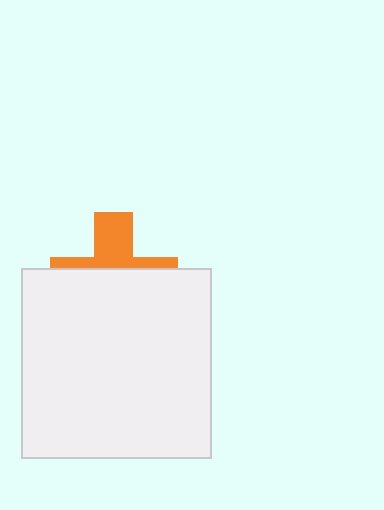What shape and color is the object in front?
The object in front is a white square.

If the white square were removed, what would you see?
You would see the complete orange cross.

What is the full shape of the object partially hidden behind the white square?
The partially hidden object is an orange cross.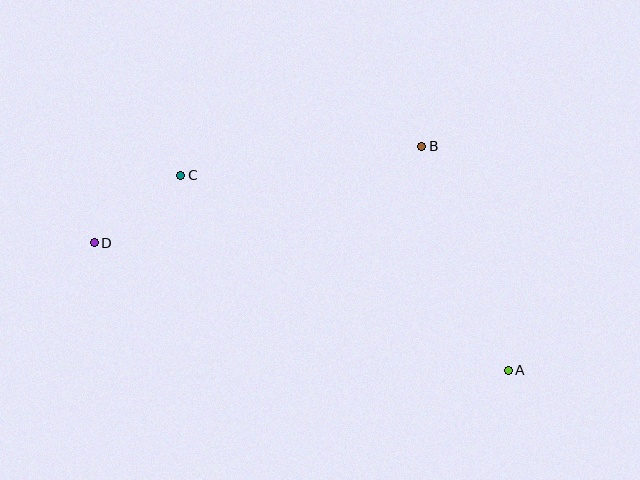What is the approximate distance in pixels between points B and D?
The distance between B and D is approximately 341 pixels.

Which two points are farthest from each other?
Points A and D are farthest from each other.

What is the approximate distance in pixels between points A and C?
The distance between A and C is approximately 381 pixels.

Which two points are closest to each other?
Points C and D are closest to each other.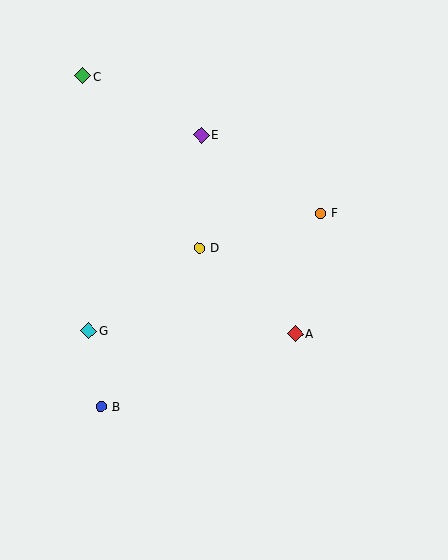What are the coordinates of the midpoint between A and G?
The midpoint between A and G is at (192, 332).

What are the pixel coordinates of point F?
Point F is at (321, 213).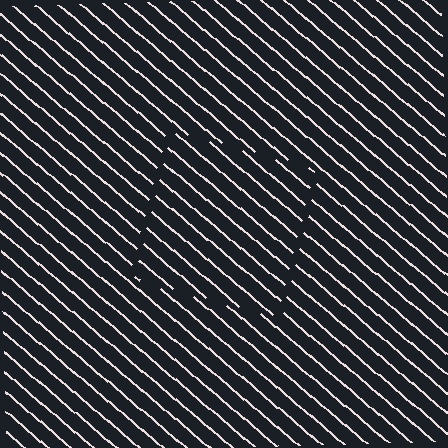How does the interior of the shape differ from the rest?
The interior of the shape contains the same grating, shifted by half a period — the contour is defined by the phase discontinuity where line-ends from the inner and outer gratings abut.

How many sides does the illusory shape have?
4 sides — the line-ends trace a square.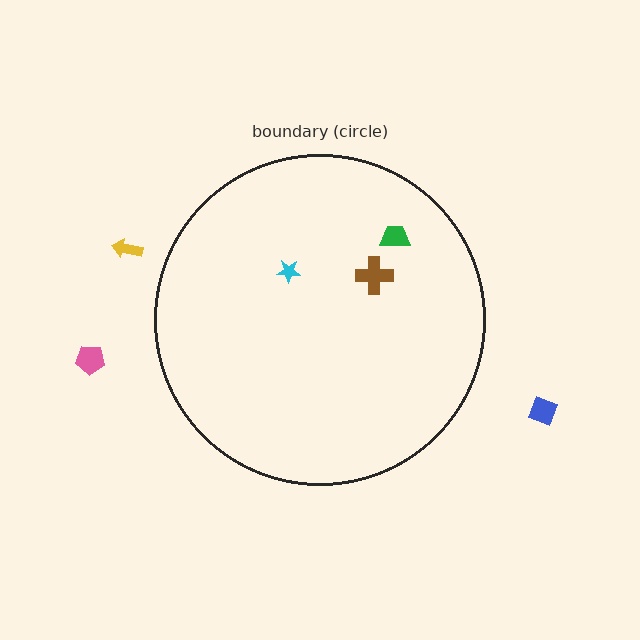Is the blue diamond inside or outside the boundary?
Outside.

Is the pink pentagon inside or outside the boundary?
Outside.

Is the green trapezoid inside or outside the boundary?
Inside.